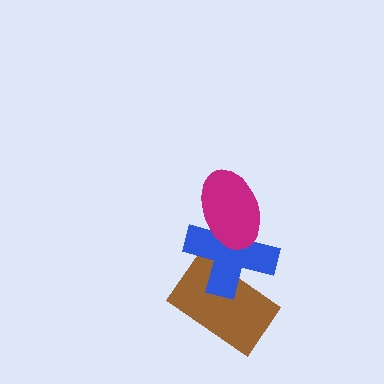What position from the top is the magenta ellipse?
The magenta ellipse is 1st from the top.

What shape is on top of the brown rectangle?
The blue cross is on top of the brown rectangle.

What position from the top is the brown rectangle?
The brown rectangle is 3rd from the top.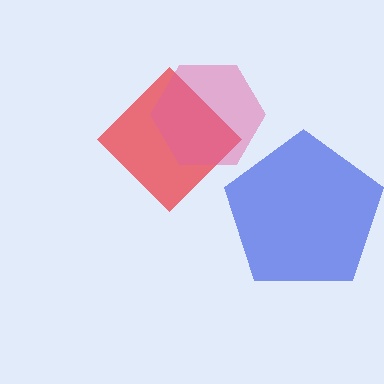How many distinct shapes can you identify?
There are 3 distinct shapes: a blue pentagon, a red diamond, a pink hexagon.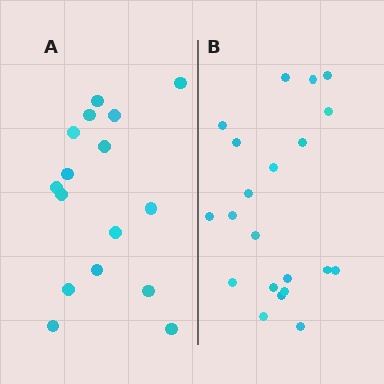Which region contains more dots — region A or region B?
Region B (the right region) has more dots.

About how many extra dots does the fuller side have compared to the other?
Region B has about 5 more dots than region A.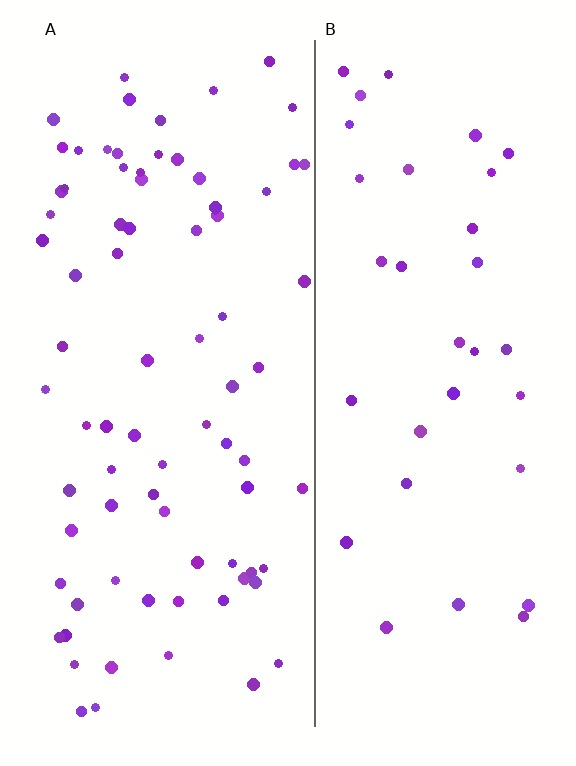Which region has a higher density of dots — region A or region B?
A (the left).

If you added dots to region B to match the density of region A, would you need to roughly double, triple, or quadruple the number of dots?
Approximately double.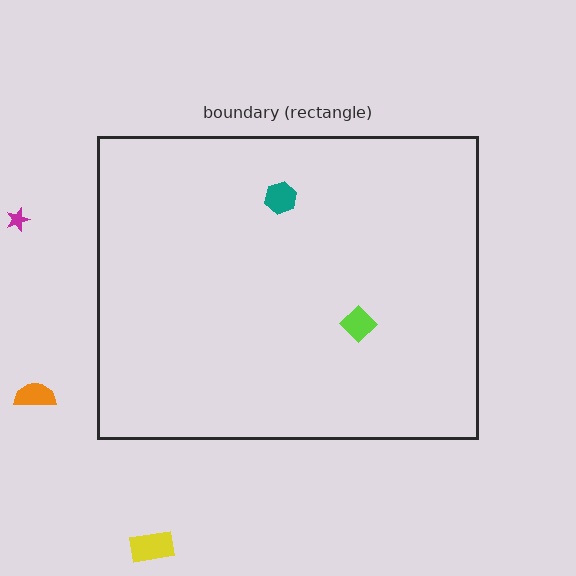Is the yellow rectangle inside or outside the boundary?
Outside.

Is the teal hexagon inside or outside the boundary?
Inside.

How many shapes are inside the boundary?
2 inside, 3 outside.